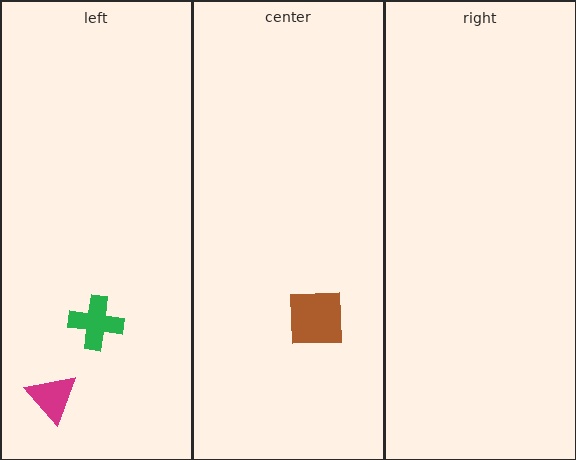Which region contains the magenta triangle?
The left region.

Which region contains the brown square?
The center region.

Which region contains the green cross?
The left region.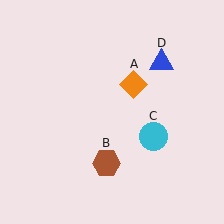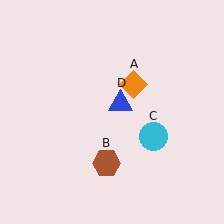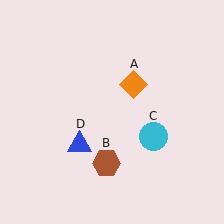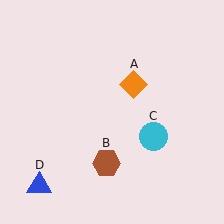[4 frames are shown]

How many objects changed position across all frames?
1 object changed position: blue triangle (object D).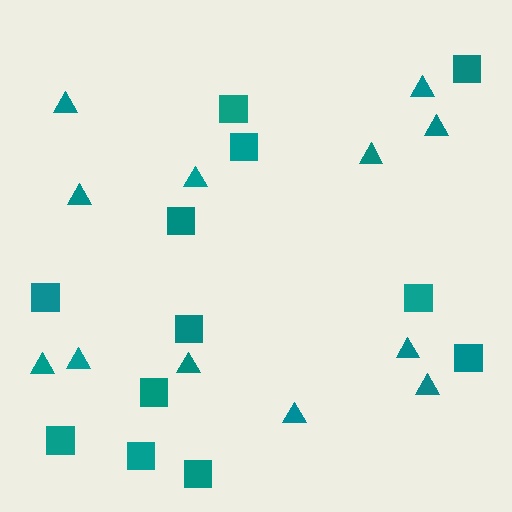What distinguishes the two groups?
There are 2 groups: one group of triangles (12) and one group of squares (12).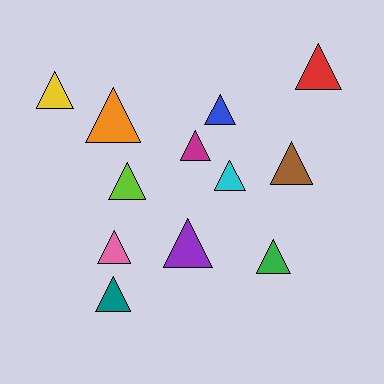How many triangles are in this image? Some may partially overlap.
There are 12 triangles.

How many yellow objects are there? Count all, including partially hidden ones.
There is 1 yellow object.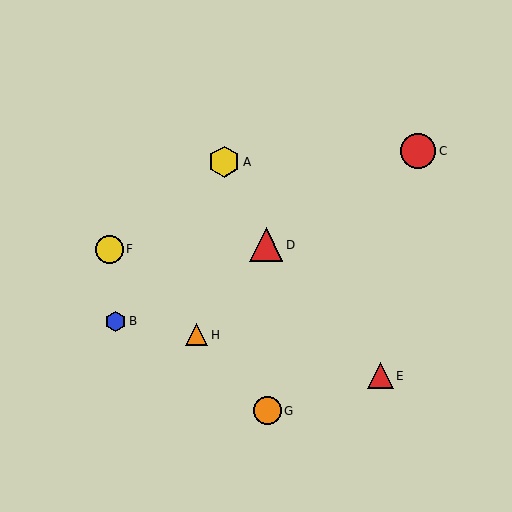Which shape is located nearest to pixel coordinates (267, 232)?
The red triangle (labeled D) at (266, 245) is nearest to that location.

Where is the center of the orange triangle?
The center of the orange triangle is at (197, 335).